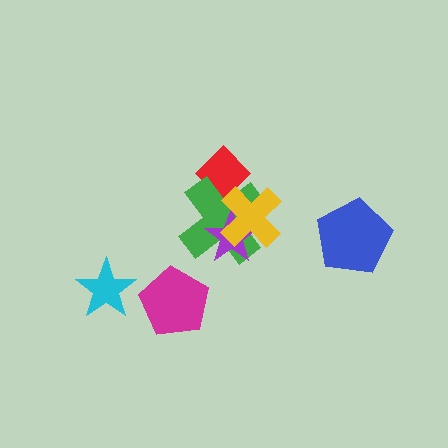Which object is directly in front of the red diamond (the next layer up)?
The green cross is directly in front of the red diamond.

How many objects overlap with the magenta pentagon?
0 objects overlap with the magenta pentagon.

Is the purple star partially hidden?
Yes, it is partially covered by another shape.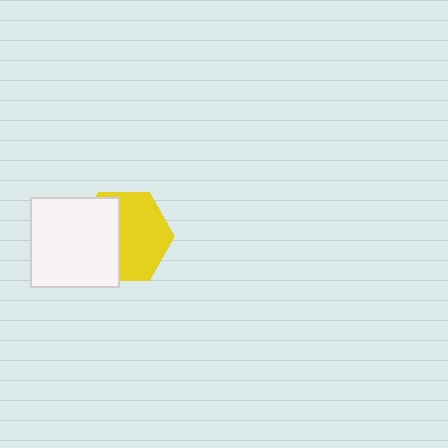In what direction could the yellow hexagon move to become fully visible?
The yellow hexagon could move right. That would shift it out from behind the white rectangle entirely.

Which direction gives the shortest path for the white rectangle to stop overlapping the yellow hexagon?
Moving left gives the shortest separation.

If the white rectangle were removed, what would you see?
You would see the complete yellow hexagon.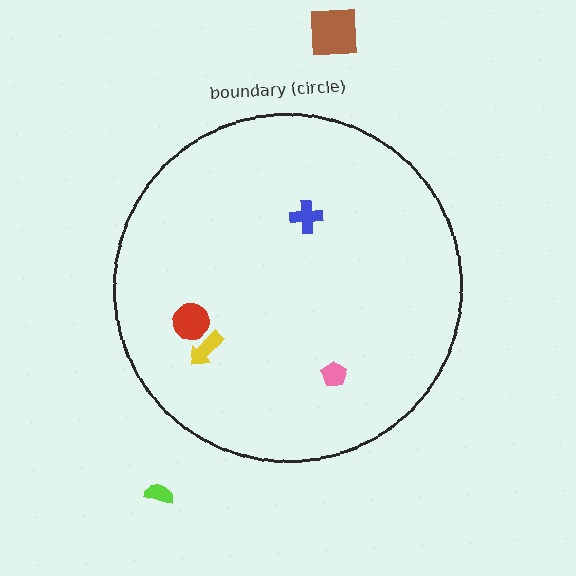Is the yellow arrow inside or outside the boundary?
Inside.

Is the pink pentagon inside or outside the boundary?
Inside.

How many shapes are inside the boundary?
4 inside, 2 outside.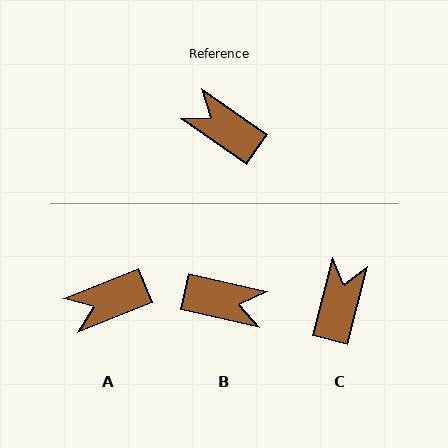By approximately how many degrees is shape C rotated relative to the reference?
Approximately 69 degrees clockwise.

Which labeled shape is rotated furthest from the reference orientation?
B, about 158 degrees away.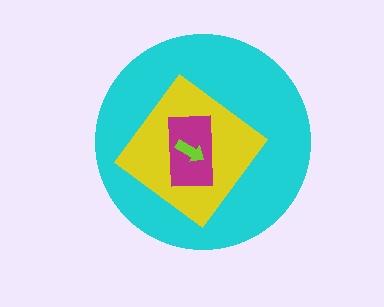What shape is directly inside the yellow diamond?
The magenta rectangle.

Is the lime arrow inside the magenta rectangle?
Yes.